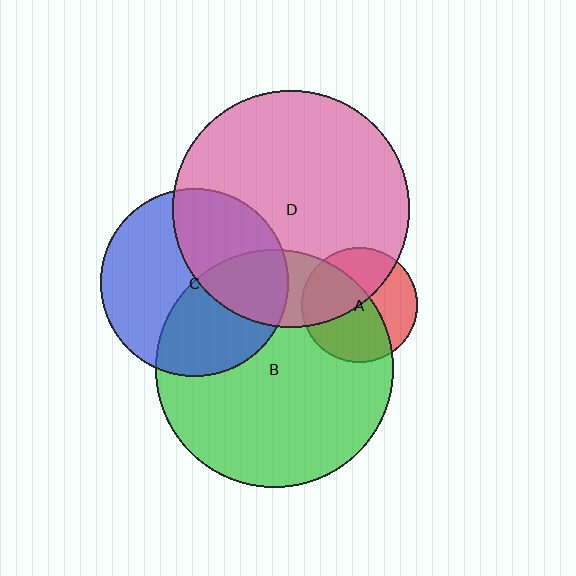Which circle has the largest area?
Circle B (green).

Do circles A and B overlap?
Yes.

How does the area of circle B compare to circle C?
Approximately 1.6 times.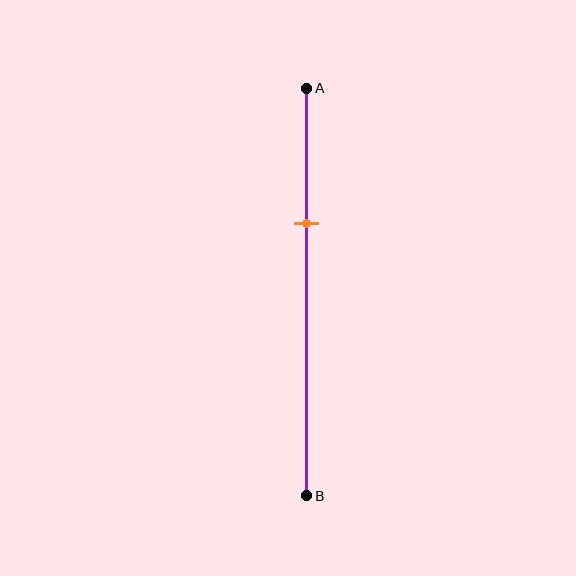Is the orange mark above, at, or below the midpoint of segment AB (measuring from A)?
The orange mark is above the midpoint of segment AB.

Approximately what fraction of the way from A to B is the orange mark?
The orange mark is approximately 35% of the way from A to B.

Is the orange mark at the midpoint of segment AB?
No, the mark is at about 35% from A, not at the 50% midpoint.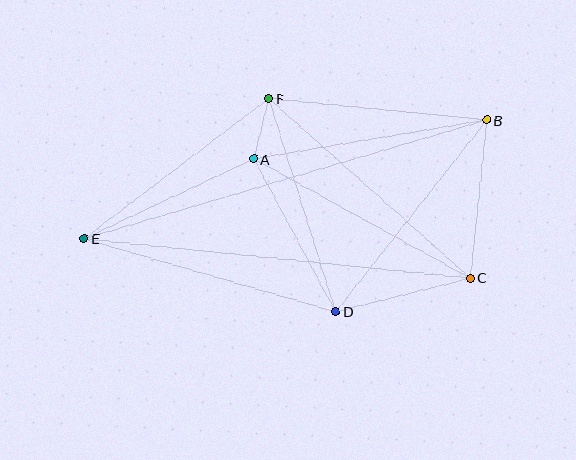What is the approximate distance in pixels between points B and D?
The distance between B and D is approximately 244 pixels.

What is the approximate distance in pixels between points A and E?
The distance between A and E is approximately 187 pixels.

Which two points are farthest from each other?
Points B and E are farthest from each other.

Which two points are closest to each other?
Points A and F are closest to each other.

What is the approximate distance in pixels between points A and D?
The distance between A and D is approximately 174 pixels.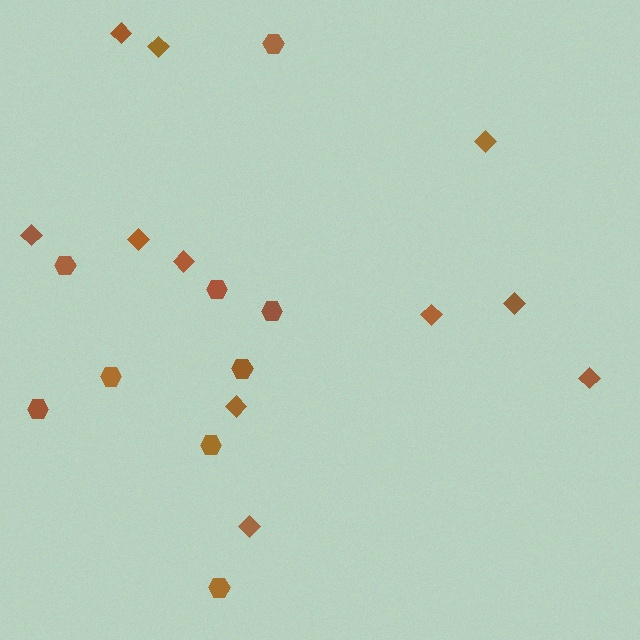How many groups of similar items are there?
There are 2 groups: one group of diamonds (11) and one group of hexagons (9).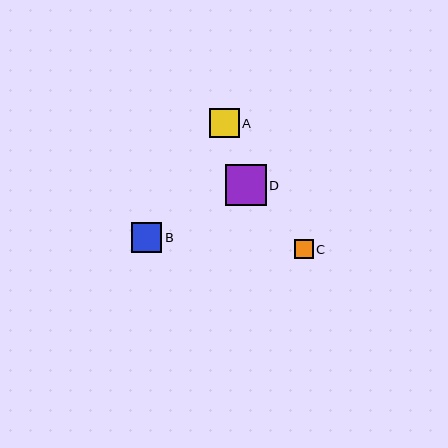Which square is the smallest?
Square C is the smallest with a size of approximately 19 pixels.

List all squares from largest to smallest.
From largest to smallest: D, B, A, C.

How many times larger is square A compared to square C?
Square A is approximately 1.6 times the size of square C.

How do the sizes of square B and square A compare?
Square B and square A are approximately the same size.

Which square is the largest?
Square D is the largest with a size of approximately 41 pixels.